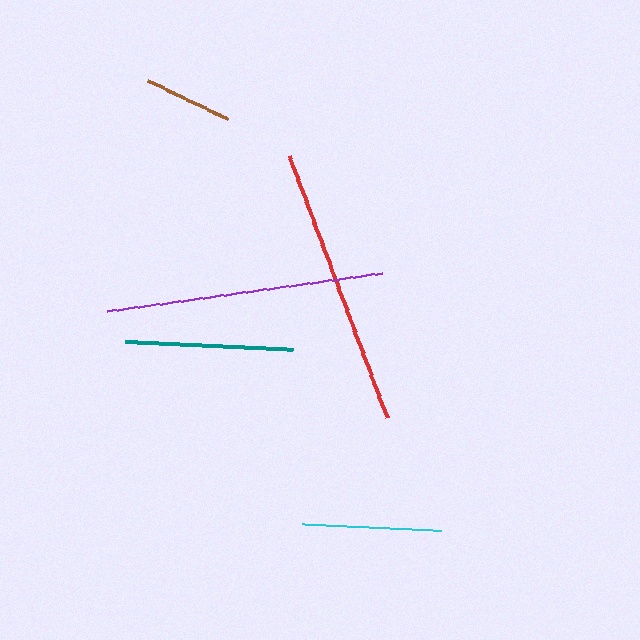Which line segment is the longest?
The red line is the longest at approximately 279 pixels.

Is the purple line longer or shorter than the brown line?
The purple line is longer than the brown line.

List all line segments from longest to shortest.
From longest to shortest: red, purple, teal, cyan, brown.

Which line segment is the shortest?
The brown line is the shortest at approximately 90 pixels.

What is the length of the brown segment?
The brown segment is approximately 90 pixels long.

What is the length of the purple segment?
The purple segment is approximately 278 pixels long.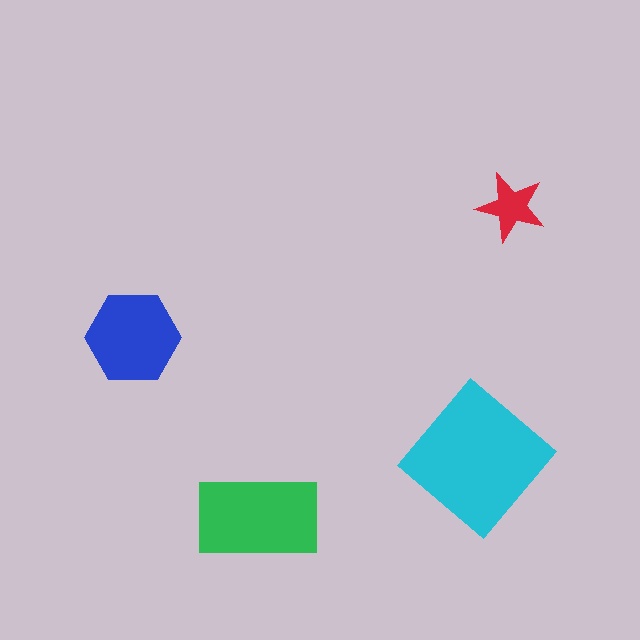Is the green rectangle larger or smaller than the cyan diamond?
Smaller.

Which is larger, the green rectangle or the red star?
The green rectangle.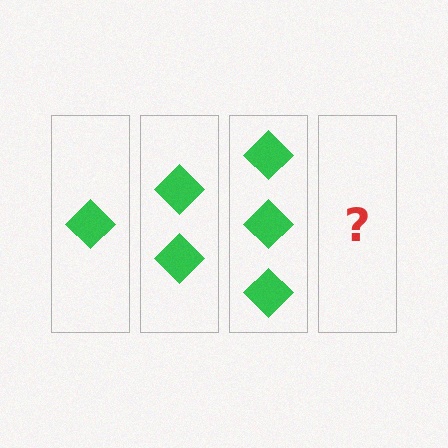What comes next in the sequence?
The next element should be 4 diamonds.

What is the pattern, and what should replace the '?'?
The pattern is that each step adds one more diamond. The '?' should be 4 diamonds.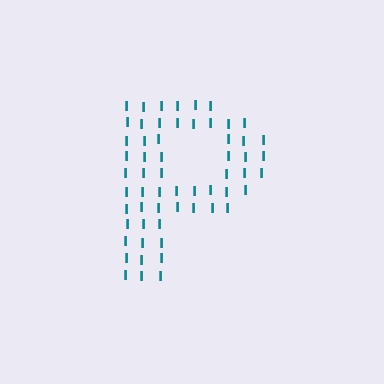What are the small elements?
The small elements are letter I's.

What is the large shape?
The large shape is the letter P.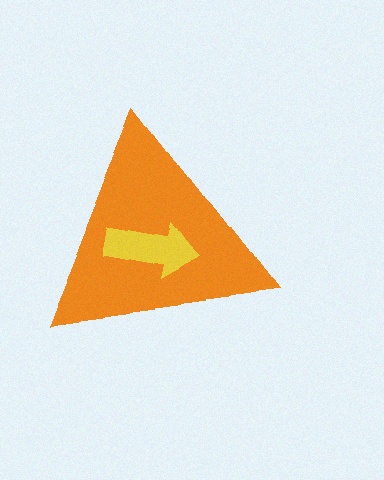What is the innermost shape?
The yellow arrow.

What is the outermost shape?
The orange triangle.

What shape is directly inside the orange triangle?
The yellow arrow.